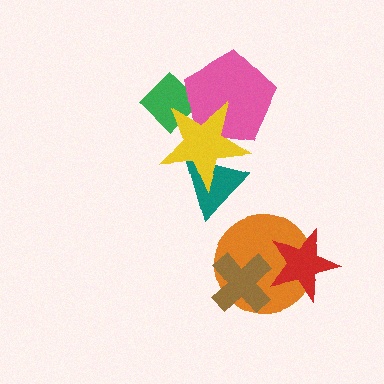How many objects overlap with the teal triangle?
1 object overlaps with the teal triangle.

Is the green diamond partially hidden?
Yes, it is partially covered by another shape.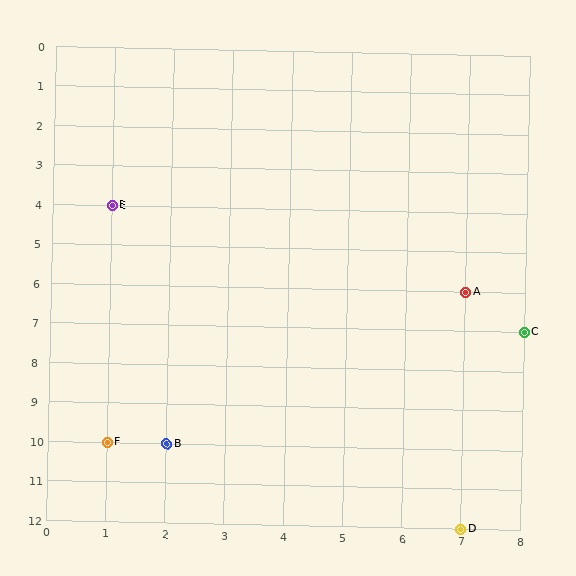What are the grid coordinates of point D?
Point D is at grid coordinates (7, 12).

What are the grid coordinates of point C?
Point C is at grid coordinates (8, 7).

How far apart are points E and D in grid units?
Points E and D are 6 columns and 8 rows apart (about 10.0 grid units diagonally).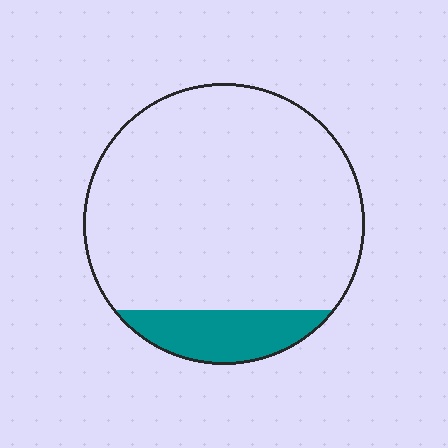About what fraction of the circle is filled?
About one eighth (1/8).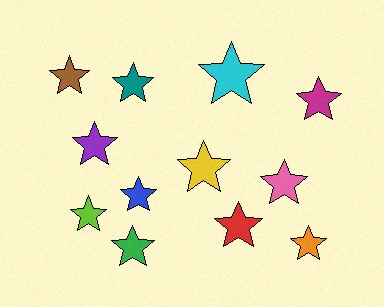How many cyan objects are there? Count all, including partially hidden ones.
There is 1 cyan object.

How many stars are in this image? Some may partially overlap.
There are 12 stars.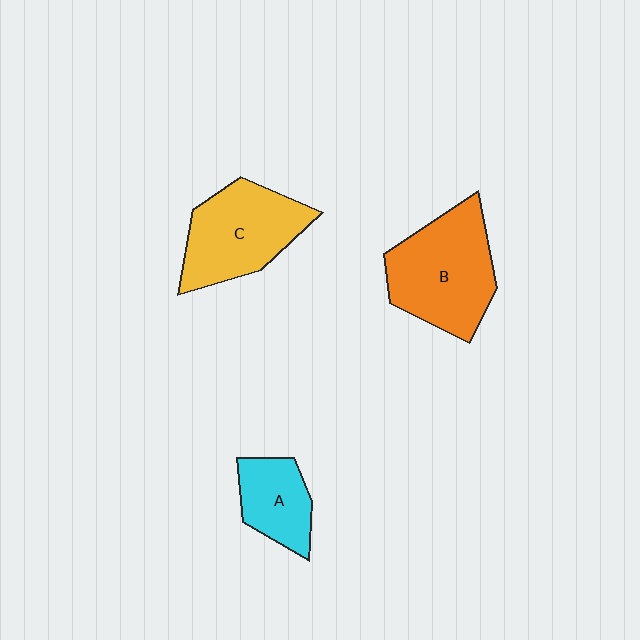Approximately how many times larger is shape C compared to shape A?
Approximately 1.7 times.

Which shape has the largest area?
Shape B (orange).